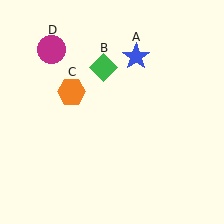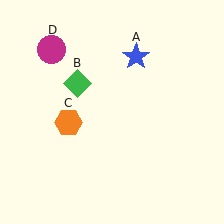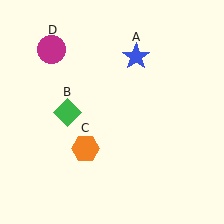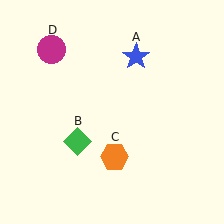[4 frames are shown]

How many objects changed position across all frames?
2 objects changed position: green diamond (object B), orange hexagon (object C).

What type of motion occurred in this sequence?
The green diamond (object B), orange hexagon (object C) rotated counterclockwise around the center of the scene.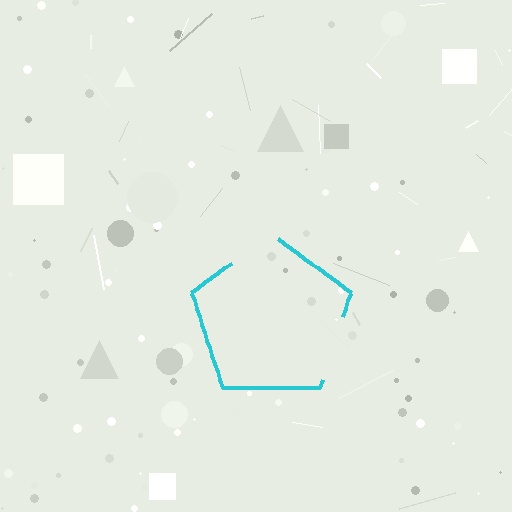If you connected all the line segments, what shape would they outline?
They would outline a pentagon.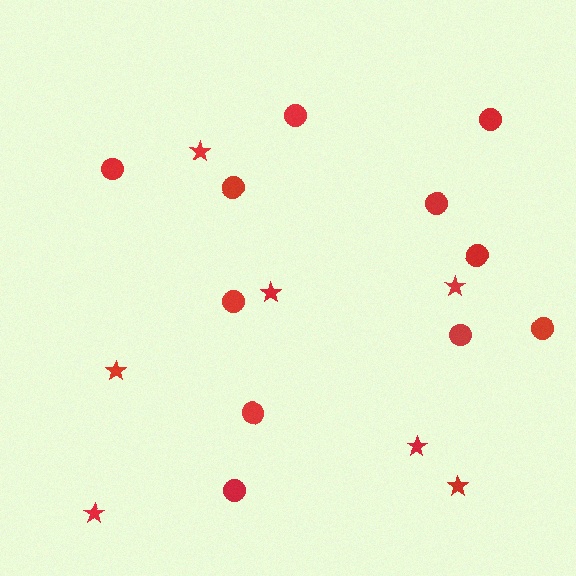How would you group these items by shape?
There are 2 groups: one group of circles (11) and one group of stars (7).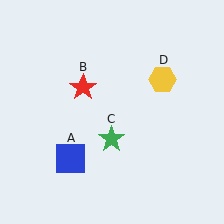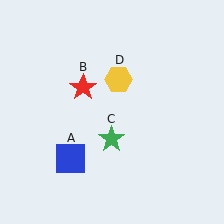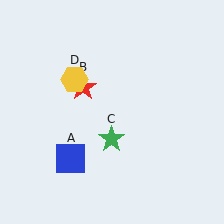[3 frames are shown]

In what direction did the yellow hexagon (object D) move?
The yellow hexagon (object D) moved left.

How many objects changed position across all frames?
1 object changed position: yellow hexagon (object D).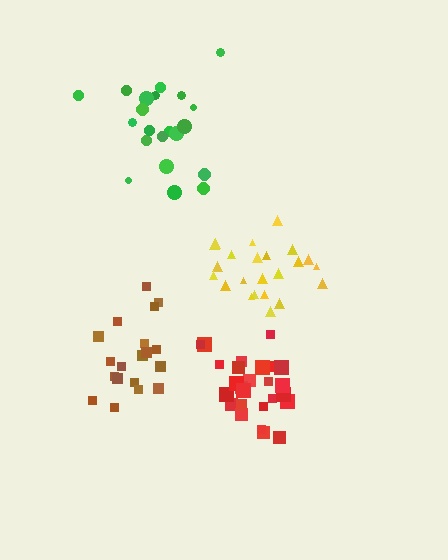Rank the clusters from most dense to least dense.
red, yellow, green, brown.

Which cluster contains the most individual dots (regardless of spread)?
Red (27).